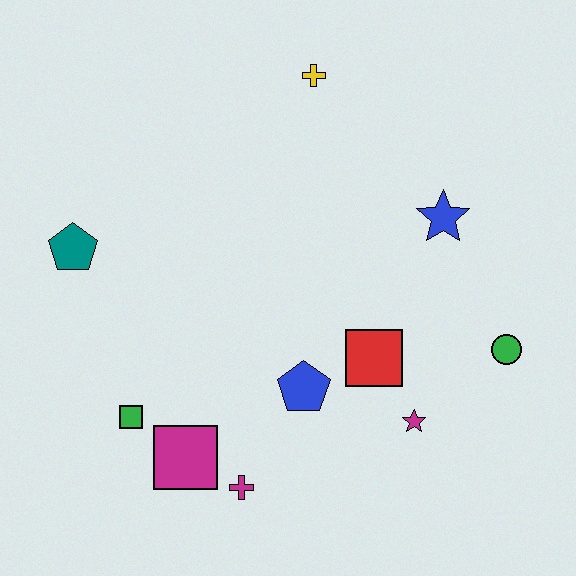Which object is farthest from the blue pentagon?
The yellow cross is farthest from the blue pentagon.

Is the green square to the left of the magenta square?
Yes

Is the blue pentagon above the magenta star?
Yes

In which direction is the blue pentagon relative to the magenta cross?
The blue pentagon is above the magenta cross.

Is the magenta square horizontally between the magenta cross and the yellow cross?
No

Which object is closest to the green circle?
The magenta star is closest to the green circle.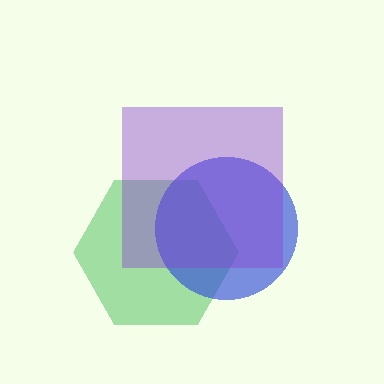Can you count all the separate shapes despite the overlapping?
Yes, there are 3 separate shapes.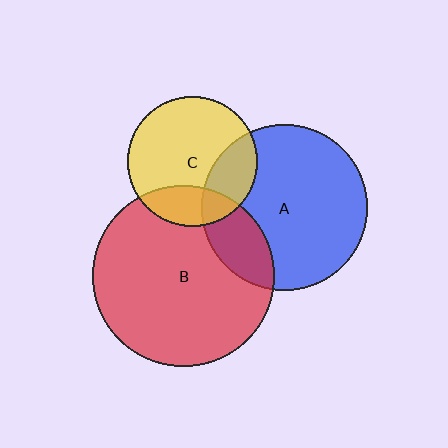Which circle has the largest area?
Circle B (red).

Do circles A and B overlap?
Yes.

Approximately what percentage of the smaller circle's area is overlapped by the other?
Approximately 20%.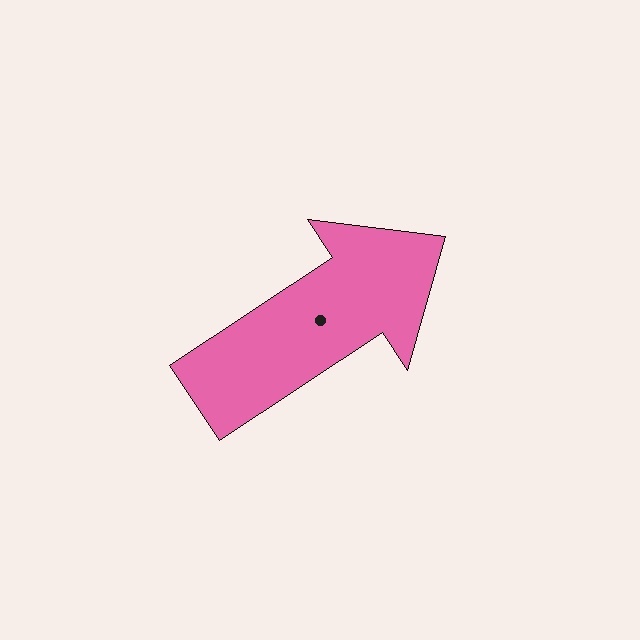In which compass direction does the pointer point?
Northeast.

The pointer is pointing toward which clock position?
Roughly 2 o'clock.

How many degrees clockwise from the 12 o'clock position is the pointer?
Approximately 56 degrees.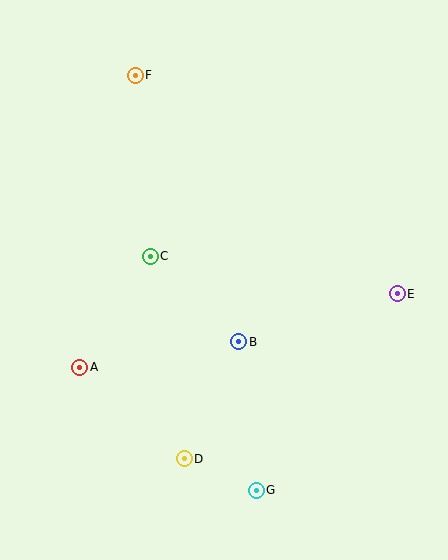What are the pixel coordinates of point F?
Point F is at (135, 75).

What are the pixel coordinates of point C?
Point C is at (150, 256).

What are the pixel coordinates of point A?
Point A is at (80, 367).